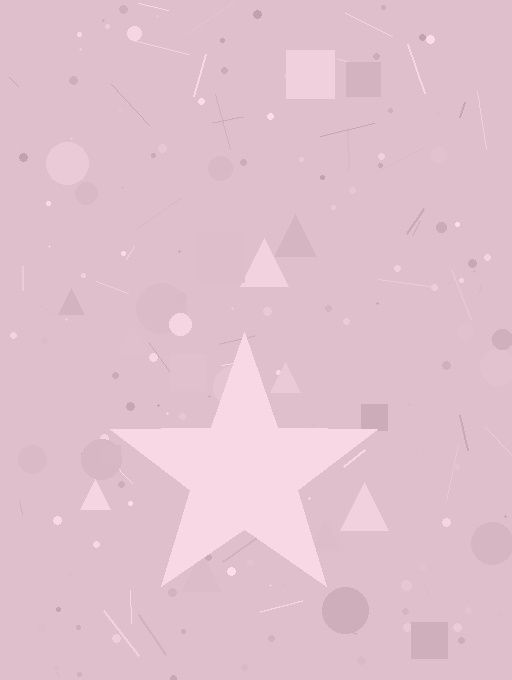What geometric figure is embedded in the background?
A star is embedded in the background.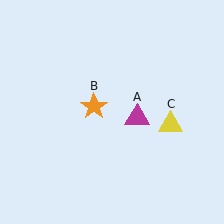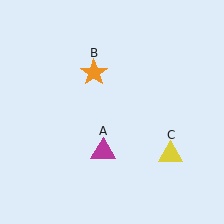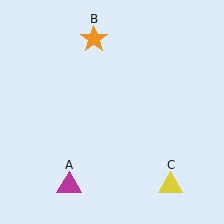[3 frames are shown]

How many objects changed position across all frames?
3 objects changed position: magenta triangle (object A), orange star (object B), yellow triangle (object C).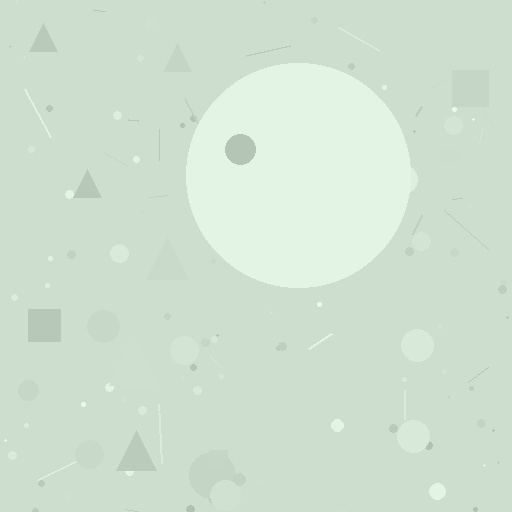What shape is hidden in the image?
A circle is hidden in the image.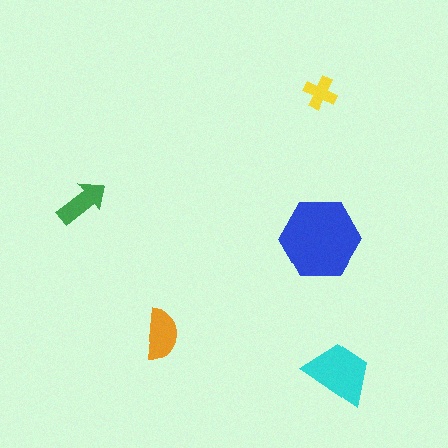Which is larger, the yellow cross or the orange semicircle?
The orange semicircle.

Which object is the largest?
The blue hexagon.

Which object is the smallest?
The yellow cross.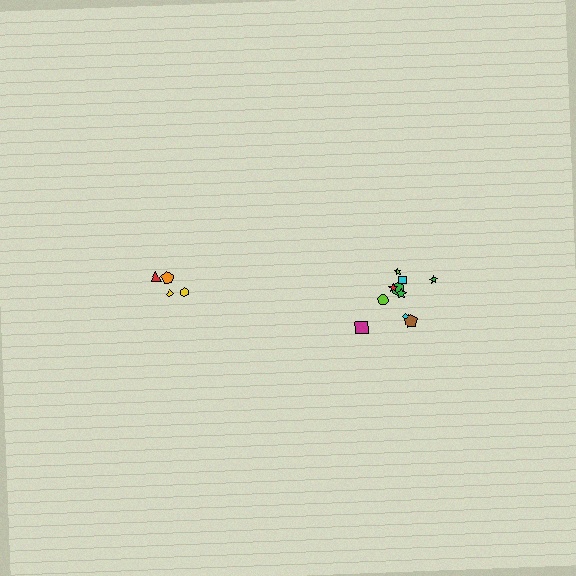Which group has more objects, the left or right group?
The right group.